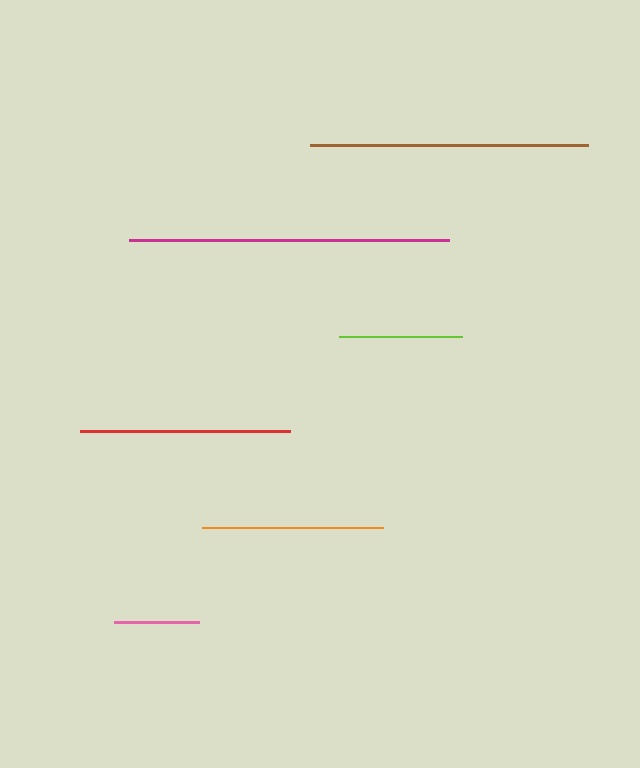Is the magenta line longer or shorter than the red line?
The magenta line is longer than the red line.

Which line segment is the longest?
The magenta line is the longest at approximately 320 pixels.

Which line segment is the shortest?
The pink line is the shortest at approximately 84 pixels.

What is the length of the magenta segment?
The magenta segment is approximately 320 pixels long.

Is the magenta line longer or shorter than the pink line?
The magenta line is longer than the pink line.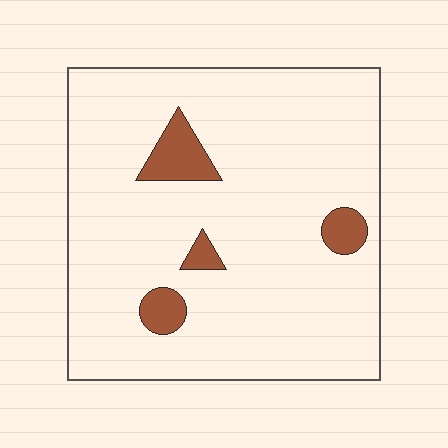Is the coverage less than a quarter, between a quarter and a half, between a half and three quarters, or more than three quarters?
Less than a quarter.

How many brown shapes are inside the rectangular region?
4.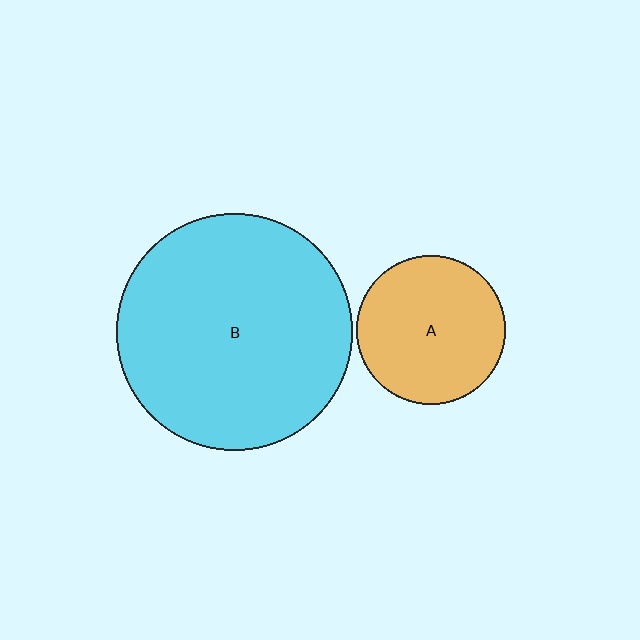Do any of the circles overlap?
No, none of the circles overlap.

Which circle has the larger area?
Circle B (cyan).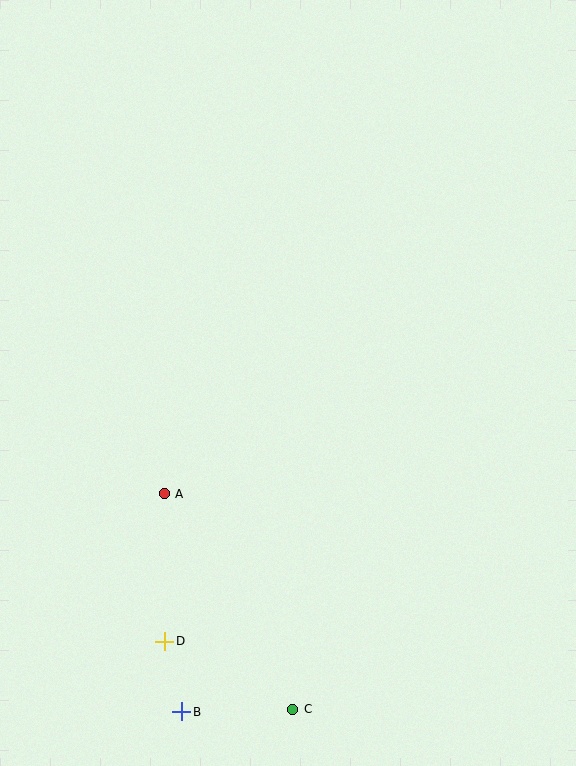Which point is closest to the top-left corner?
Point A is closest to the top-left corner.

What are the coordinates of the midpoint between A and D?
The midpoint between A and D is at (164, 567).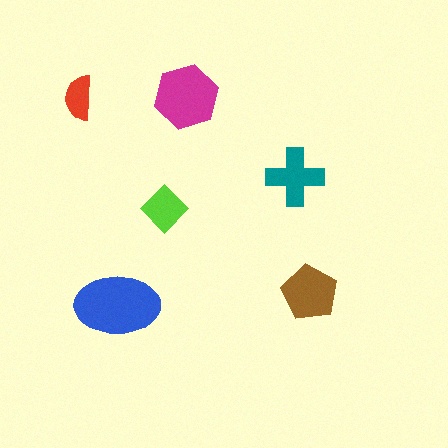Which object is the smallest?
The red semicircle.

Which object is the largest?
The blue ellipse.